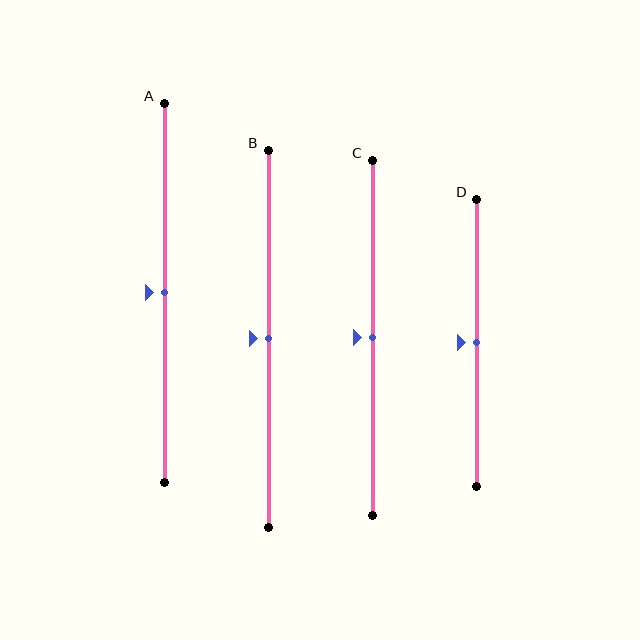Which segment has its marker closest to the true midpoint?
Segment A has its marker closest to the true midpoint.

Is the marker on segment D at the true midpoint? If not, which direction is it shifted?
Yes, the marker on segment D is at the true midpoint.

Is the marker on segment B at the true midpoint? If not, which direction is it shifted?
Yes, the marker on segment B is at the true midpoint.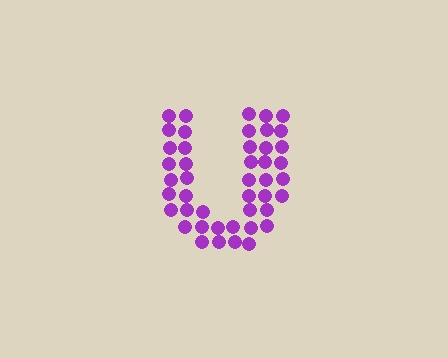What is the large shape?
The large shape is the letter U.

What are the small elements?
The small elements are circles.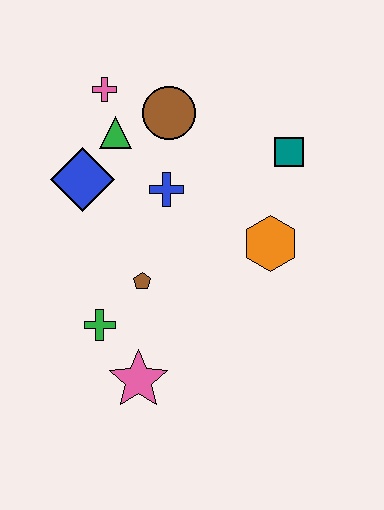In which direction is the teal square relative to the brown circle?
The teal square is to the right of the brown circle.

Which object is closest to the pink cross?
The green triangle is closest to the pink cross.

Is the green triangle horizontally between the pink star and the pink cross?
Yes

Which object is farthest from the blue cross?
The pink star is farthest from the blue cross.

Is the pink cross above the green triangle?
Yes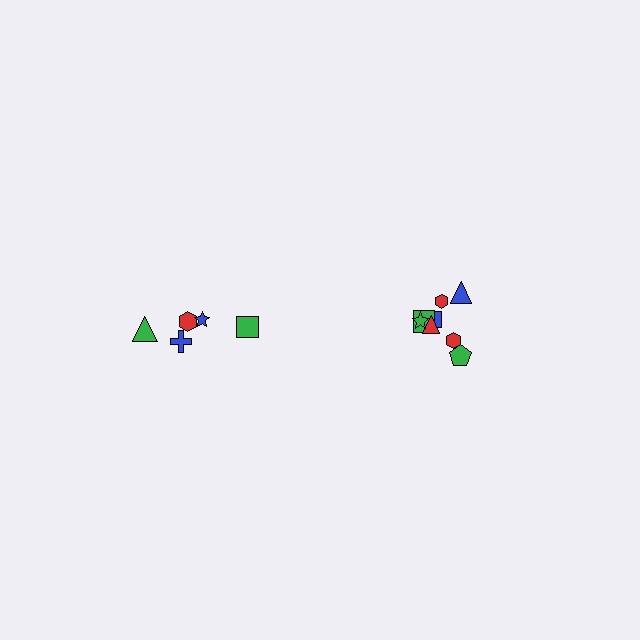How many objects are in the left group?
There are 6 objects.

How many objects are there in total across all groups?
There are 14 objects.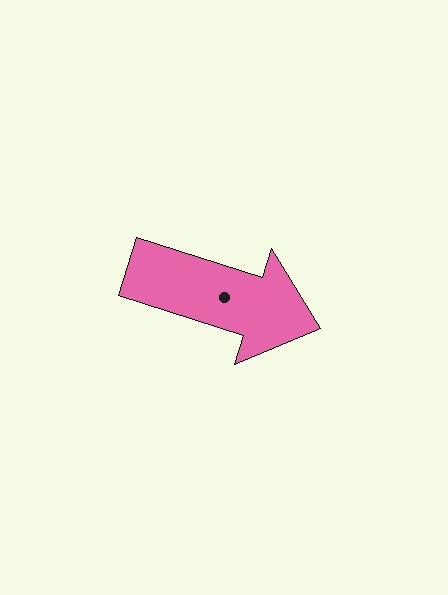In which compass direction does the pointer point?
East.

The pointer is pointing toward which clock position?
Roughly 4 o'clock.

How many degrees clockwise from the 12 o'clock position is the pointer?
Approximately 108 degrees.